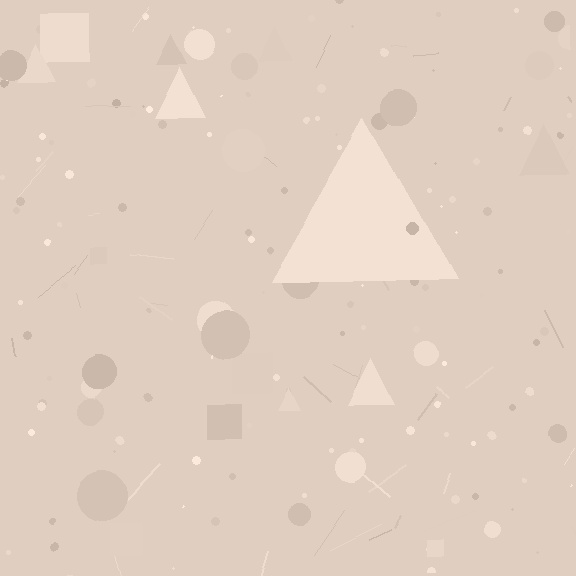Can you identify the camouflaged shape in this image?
The camouflaged shape is a triangle.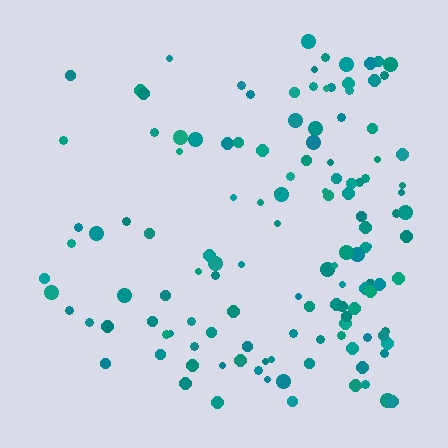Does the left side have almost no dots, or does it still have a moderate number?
Still a moderate number, just noticeably fewer than the right.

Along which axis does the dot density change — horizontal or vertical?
Horizontal.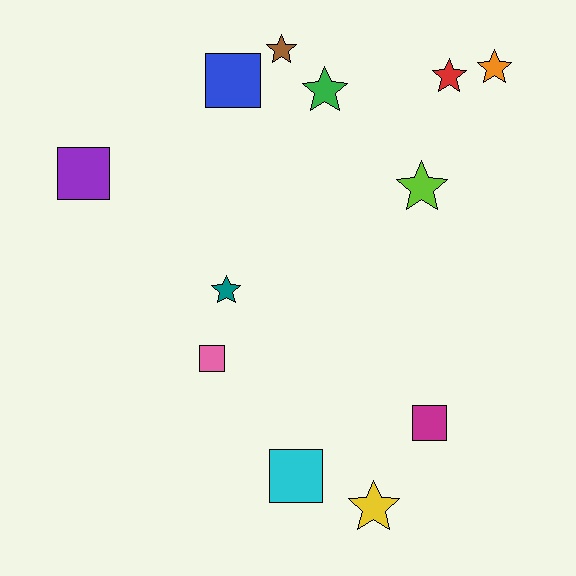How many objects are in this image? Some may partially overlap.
There are 12 objects.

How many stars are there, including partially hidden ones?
There are 7 stars.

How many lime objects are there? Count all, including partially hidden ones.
There is 1 lime object.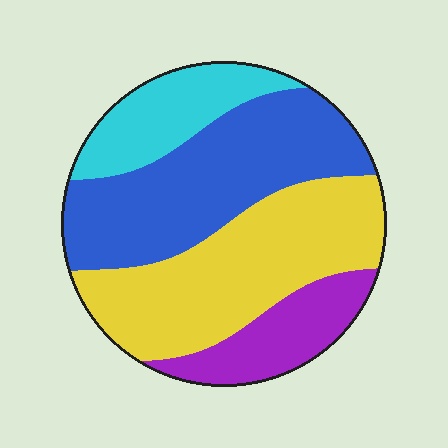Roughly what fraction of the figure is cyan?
Cyan takes up about one sixth (1/6) of the figure.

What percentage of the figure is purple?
Purple takes up less than a sixth of the figure.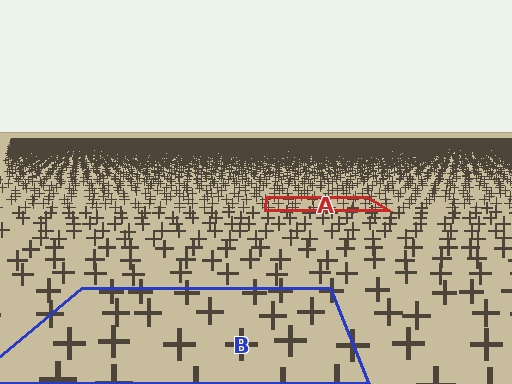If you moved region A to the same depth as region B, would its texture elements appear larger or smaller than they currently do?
They would appear larger. At a closer depth, the same texture elements are projected at a bigger on-screen size.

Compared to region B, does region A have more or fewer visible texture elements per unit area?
Region A has more texture elements per unit area — they are packed more densely because it is farther away.